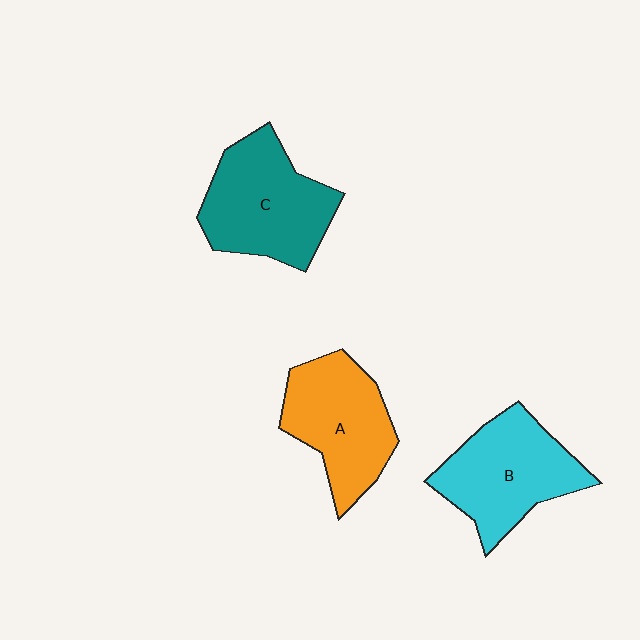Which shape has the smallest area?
Shape A (orange).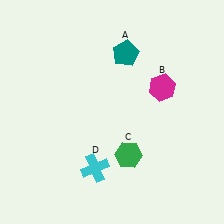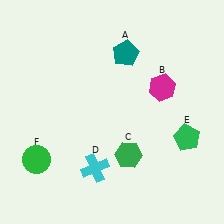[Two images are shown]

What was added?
A green pentagon (E), a green circle (F) were added in Image 2.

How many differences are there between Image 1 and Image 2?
There are 2 differences between the two images.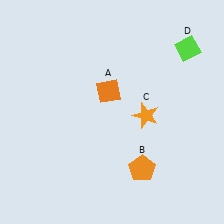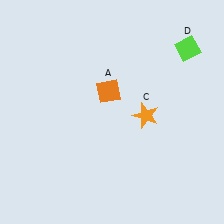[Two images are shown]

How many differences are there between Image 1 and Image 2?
There is 1 difference between the two images.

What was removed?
The orange pentagon (B) was removed in Image 2.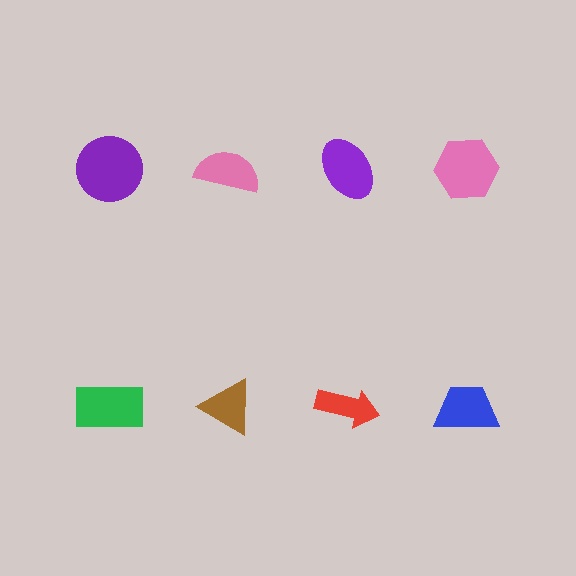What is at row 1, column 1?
A purple circle.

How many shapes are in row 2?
4 shapes.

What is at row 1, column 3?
A purple ellipse.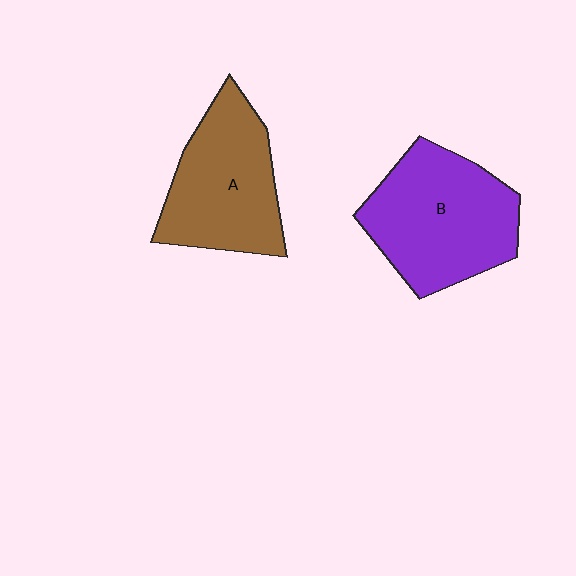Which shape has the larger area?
Shape B (purple).